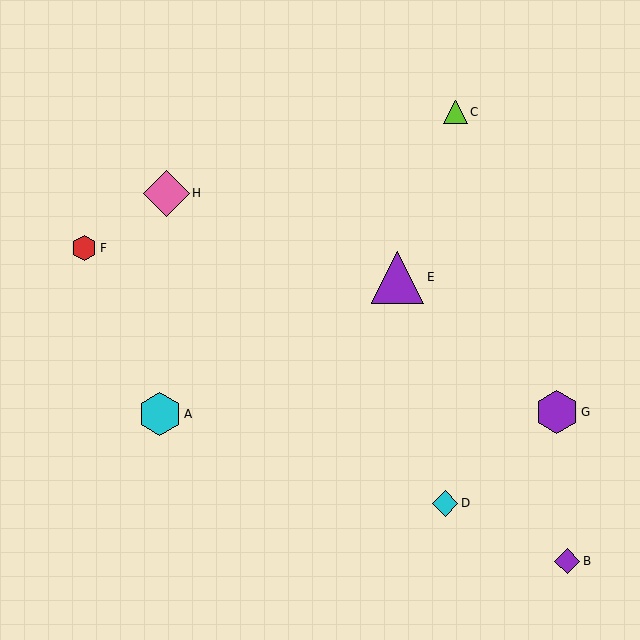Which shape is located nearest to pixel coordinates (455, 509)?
The cyan diamond (labeled D) at (445, 503) is nearest to that location.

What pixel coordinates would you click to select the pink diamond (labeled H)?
Click at (166, 193) to select the pink diamond H.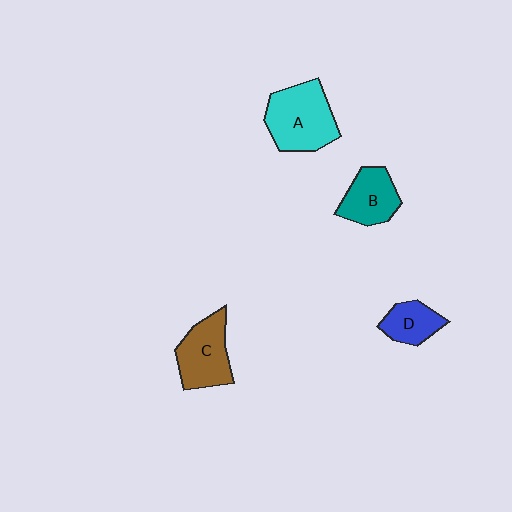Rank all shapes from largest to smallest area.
From largest to smallest: A (cyan), C (brown), B (teal), D (blue).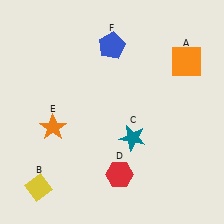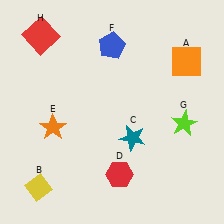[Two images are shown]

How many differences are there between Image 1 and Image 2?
There are 2 differences between the two images.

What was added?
A lime star (G), a red square (H) were added in Image 2.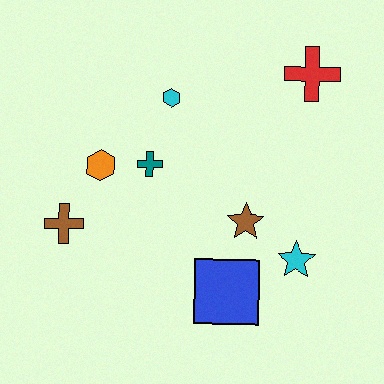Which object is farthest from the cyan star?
The brown cross is farthest from the cyan star.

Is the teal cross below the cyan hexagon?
Yes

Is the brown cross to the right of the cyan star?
No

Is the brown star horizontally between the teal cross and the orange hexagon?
No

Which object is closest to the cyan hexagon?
The teal cross is closest to the cyan hexagon.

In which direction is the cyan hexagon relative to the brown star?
The cyan hexagon is above the brown star.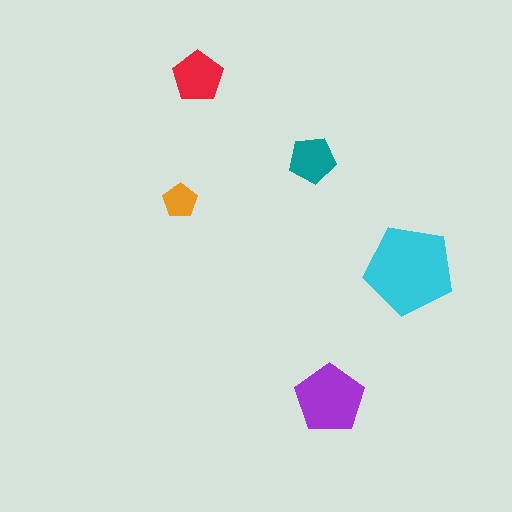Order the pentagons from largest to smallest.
the cyan one, the purple one, the red one, the teal one, the orange one.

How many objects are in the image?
There are 5 objects in the image.